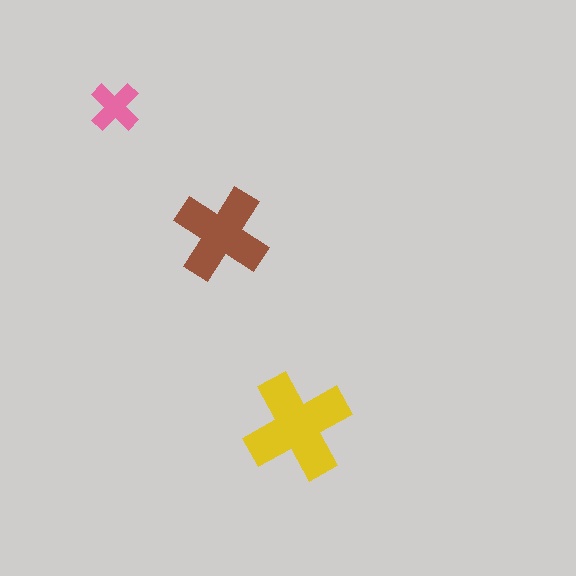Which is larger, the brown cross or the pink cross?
The brown one.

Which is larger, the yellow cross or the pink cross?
The yellow one.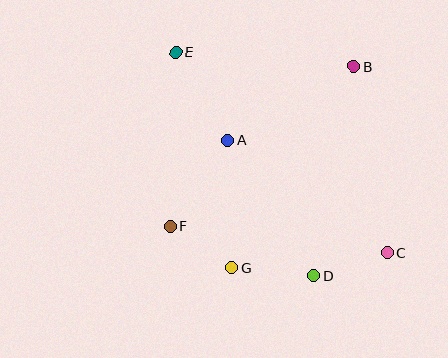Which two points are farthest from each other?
Points C and E are farthest from each other.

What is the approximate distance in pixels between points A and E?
The distance between A and E is approximately 102 pixels.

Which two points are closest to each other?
Points F and G are closest to each other.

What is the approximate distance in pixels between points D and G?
The distance between D and G is approximately 82 pixels.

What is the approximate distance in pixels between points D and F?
The distance between D and F is approximately 152 pixels.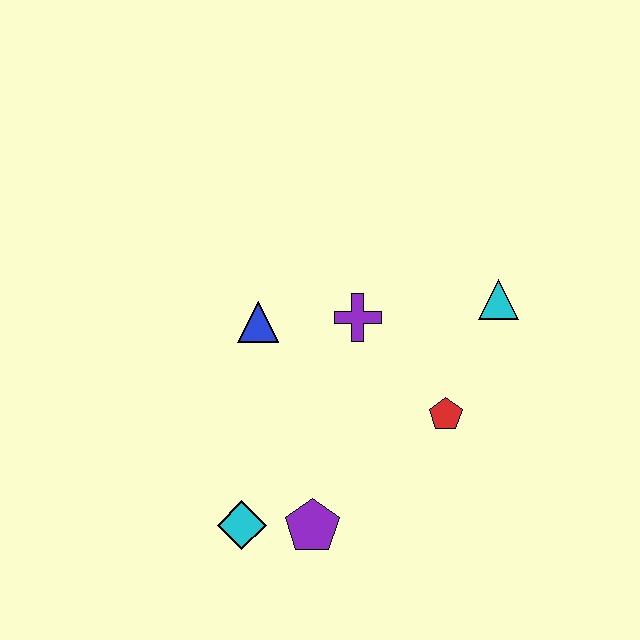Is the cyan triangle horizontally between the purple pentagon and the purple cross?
No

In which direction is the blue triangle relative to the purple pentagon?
The blue triangle is above the purple pentagon.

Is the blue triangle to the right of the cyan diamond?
Yes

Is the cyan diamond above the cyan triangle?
No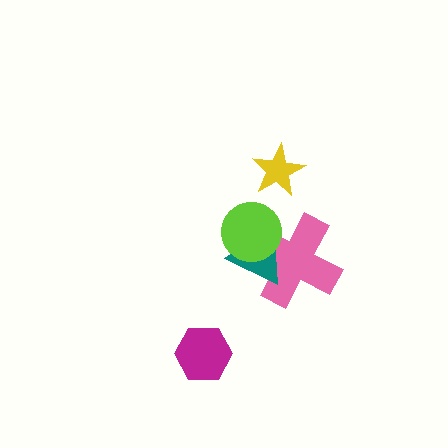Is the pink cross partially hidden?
Yes, it is partially covered by another shape.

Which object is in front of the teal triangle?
The lime circle is in front of the teal triangle.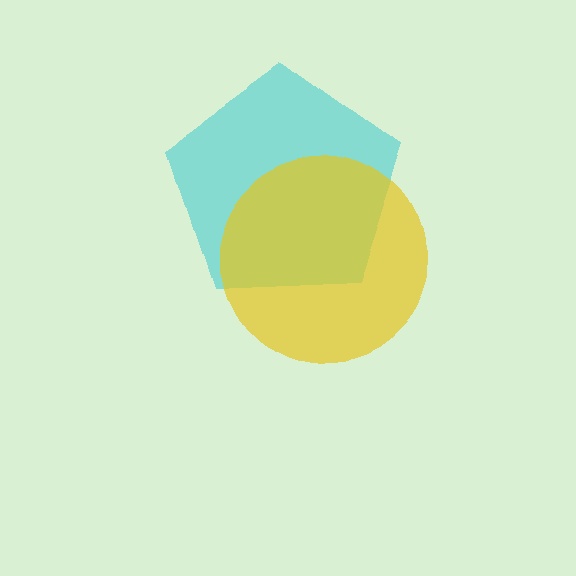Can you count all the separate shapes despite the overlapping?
Yes, there are 2 separate shapes.